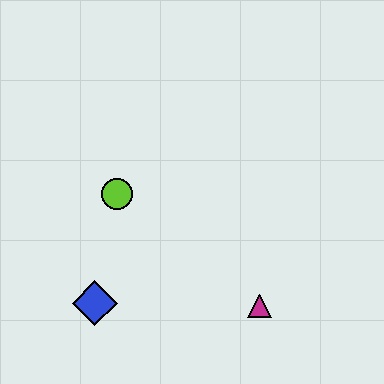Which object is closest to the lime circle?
The blue diamond is closest to the lime circle.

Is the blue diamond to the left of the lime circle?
Yes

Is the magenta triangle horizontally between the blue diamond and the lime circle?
No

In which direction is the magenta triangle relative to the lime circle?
The magenta triangle is to the right of the lime circle.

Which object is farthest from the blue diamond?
The magenta triangle is farthest from the blue diamond.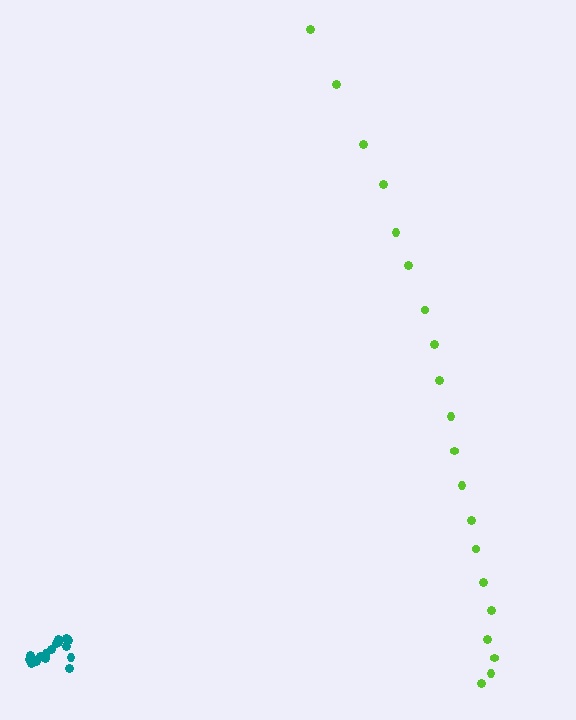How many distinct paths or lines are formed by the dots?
There are 2 distinct paths.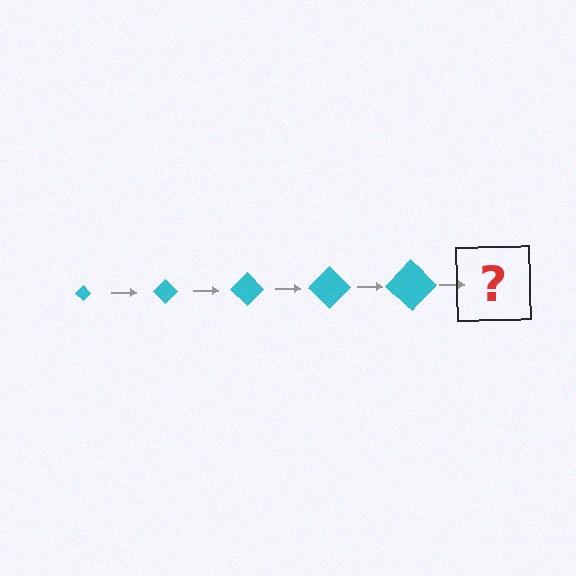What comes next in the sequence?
The next element should be a cyan diamond, larger than the previous one.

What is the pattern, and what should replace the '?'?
The pattern is that the diamond gets progressively larger each step. The '?' should be a cyan diamond, larger than the previous one.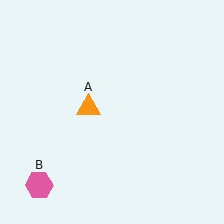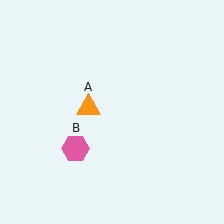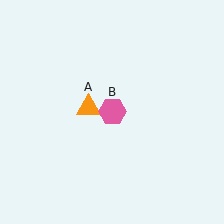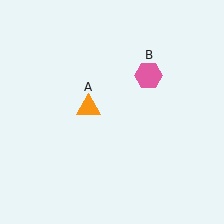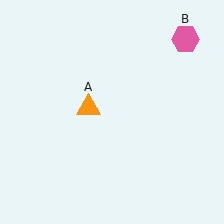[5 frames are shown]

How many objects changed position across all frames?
1 object changed position: pink hexagon (object B).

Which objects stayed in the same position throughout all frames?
Orange triangle (object A) remained stationary.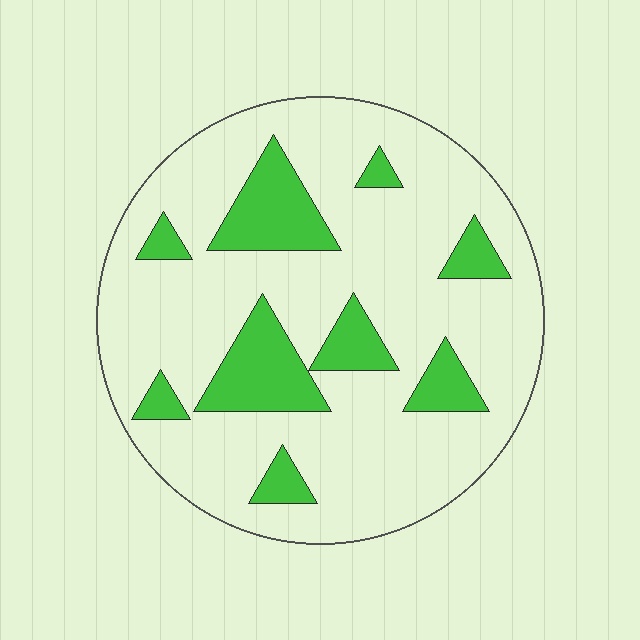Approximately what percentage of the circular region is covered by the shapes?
Approximately 20%.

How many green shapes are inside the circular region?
9.